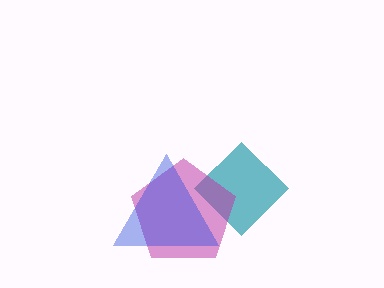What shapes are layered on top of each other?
The layered shapes are: a teal diamond, a magenta pentagon, a blue triangle.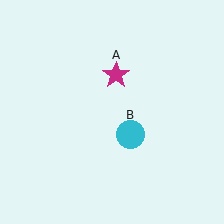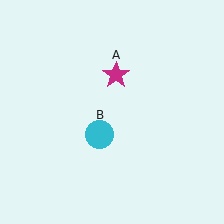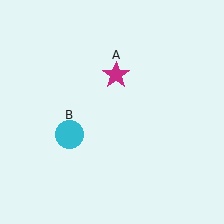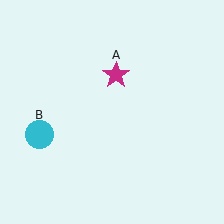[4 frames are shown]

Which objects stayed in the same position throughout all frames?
Magenta star (object A) remained stationary.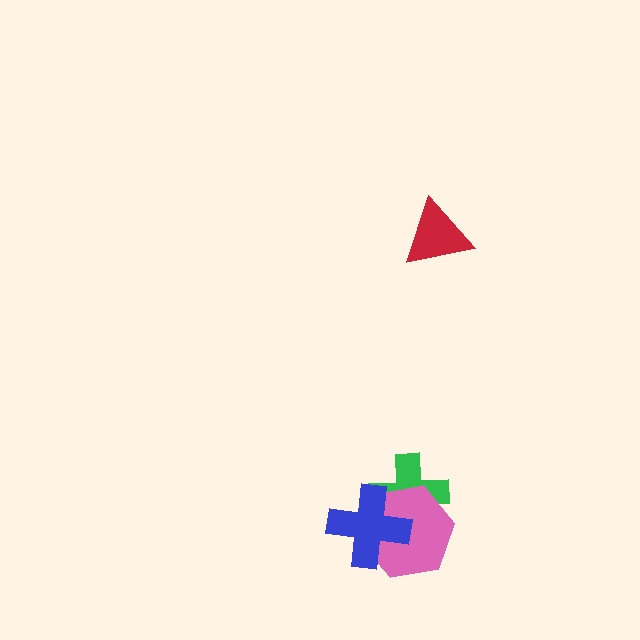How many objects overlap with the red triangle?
0 objects overlap with the red triangle.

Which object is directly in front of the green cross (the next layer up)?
The pink hexagon is directly in front of the green cross.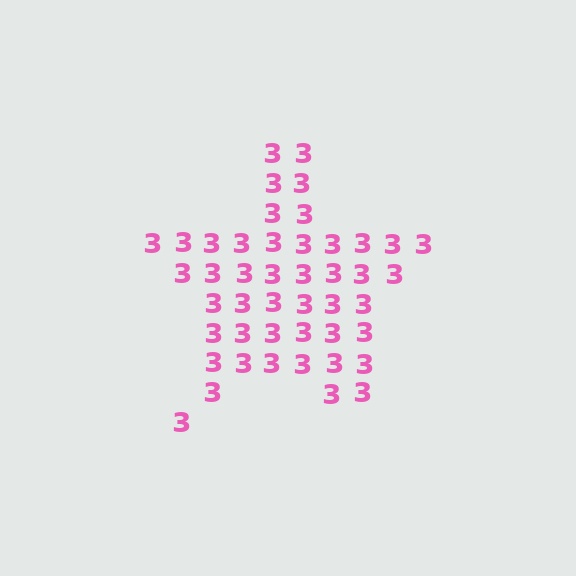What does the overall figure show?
The overall figure shows a star.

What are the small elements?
The small elements are digit 3's.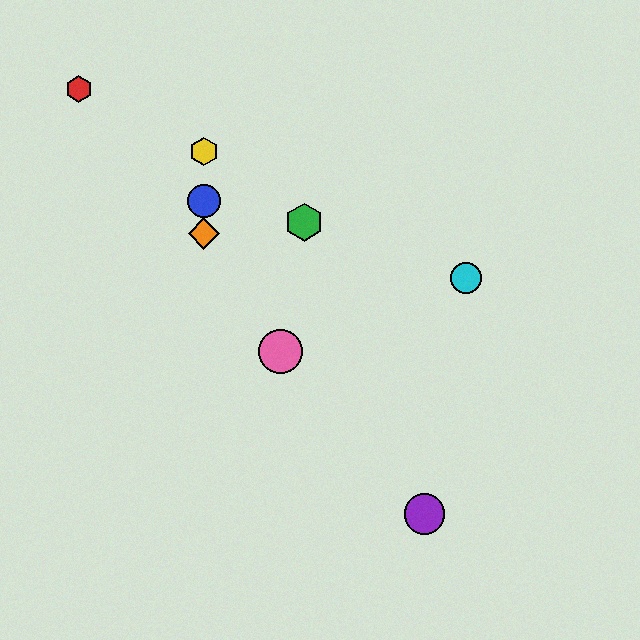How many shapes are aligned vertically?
3 shapes (the blue circle, the yellow hexagon, the orange diamond) are aligned vertically.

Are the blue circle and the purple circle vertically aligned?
No, the blue circle is at x≈204 and the purple circle is at x≈424.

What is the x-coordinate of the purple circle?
The purple circle is at x≈424.